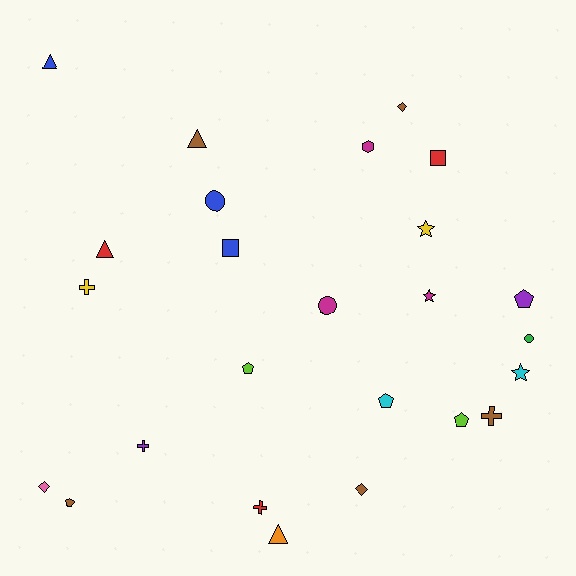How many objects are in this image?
There are 25 objects.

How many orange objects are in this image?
There is 1 orange object.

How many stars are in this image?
There are 3 stars.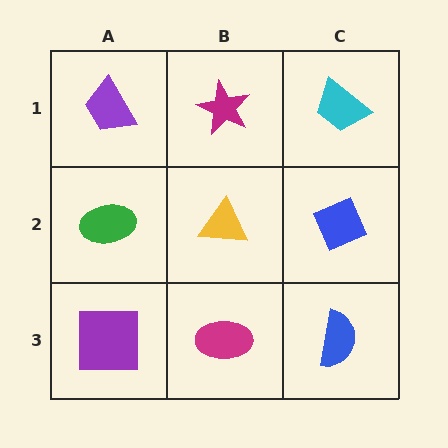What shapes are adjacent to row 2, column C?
A cyan trapezoid (row 1, column C), a blue semicircle (row 3, column C), a yellow triangle (row 2, column B).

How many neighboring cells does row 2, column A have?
3.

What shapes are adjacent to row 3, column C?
A blue diamond (row 2, column C), a magenta ellipse (row 3, column B).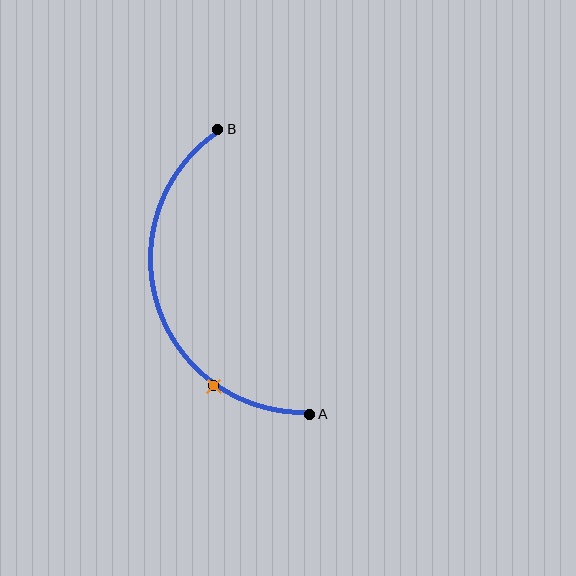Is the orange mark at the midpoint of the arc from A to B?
No. The orange mark lies on the arc but is closer to endpoint A. The arc midpoint would be at the point on the curve equidistant along the arc from both A and B.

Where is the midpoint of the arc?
The arc midpoint is the point on the curve farthest from the straight line joining A and B. It sits to the left of that line.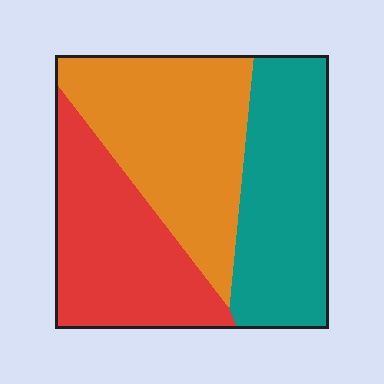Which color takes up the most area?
Orange, at roughly 35%.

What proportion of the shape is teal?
Teal takes up about one third (1/3) of the shape.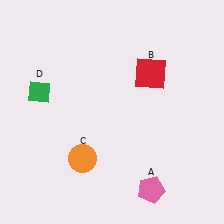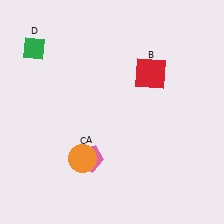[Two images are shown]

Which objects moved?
The objects that moved are: the pink pentagon (A), the green diamond (D).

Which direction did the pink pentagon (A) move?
The pink pentagon (A) moved left.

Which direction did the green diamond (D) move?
The green diamond (D) moved up.